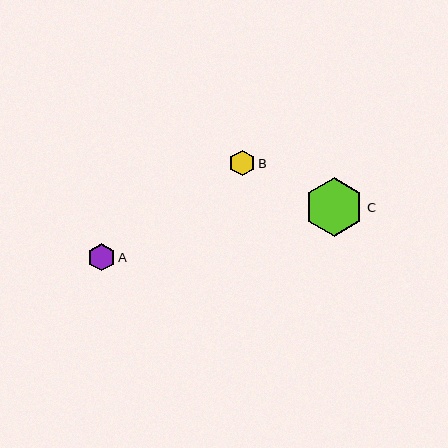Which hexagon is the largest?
Hexagon C is the largest with a size of approximately 59 pixels.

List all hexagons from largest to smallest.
From largest to smallest: C, A, B.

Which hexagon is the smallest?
Hexagon B is the smallest with a size of approximately 26 pixels.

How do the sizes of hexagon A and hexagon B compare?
Hexagon A and hexagon B are approximately the same size.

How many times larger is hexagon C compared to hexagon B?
Hexagon C is approximately 2.3 times the size of hexagon B.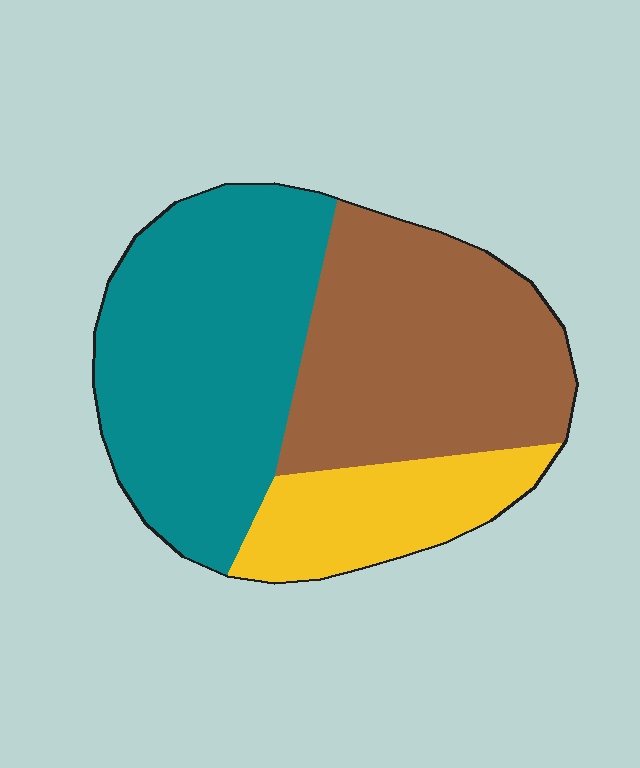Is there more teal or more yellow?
Teal.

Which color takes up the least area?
Yellow, at roughly 20%.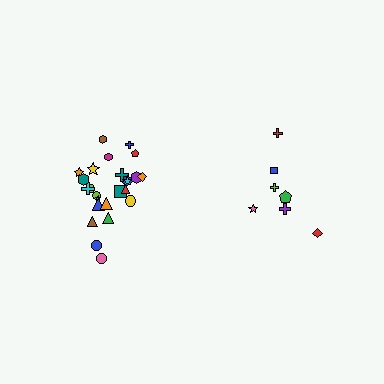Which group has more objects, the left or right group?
The left group.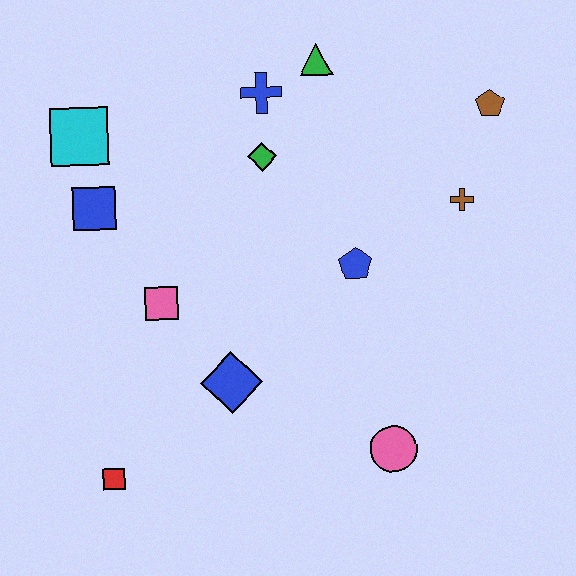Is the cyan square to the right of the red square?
No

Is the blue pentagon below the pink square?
No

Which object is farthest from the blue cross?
The red square is farthest from the blue cross.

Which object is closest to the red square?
The blue diamond is closest to the red square.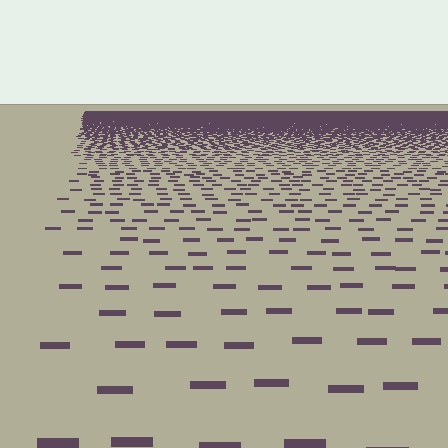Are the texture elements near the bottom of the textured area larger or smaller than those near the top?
Larger. Near the bottom, elements are closer to the viewer and appear at a bigger on-screen size.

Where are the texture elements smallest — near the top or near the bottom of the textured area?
Near the top.